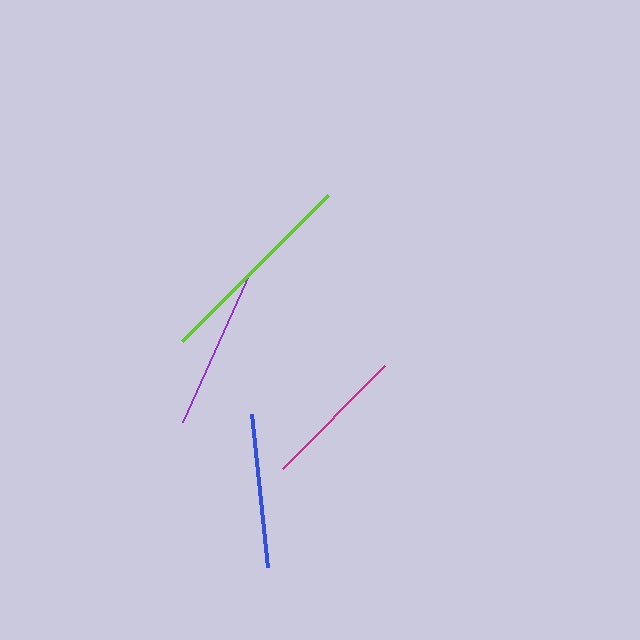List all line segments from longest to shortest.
From longest to shortest: lime, purple, blue, magenta.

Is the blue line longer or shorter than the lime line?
The lime line is longer than the blue line.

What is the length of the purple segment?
The purple segment is approximately 165 pixels long.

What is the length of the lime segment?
The lime segment is approximately 206 pixels long.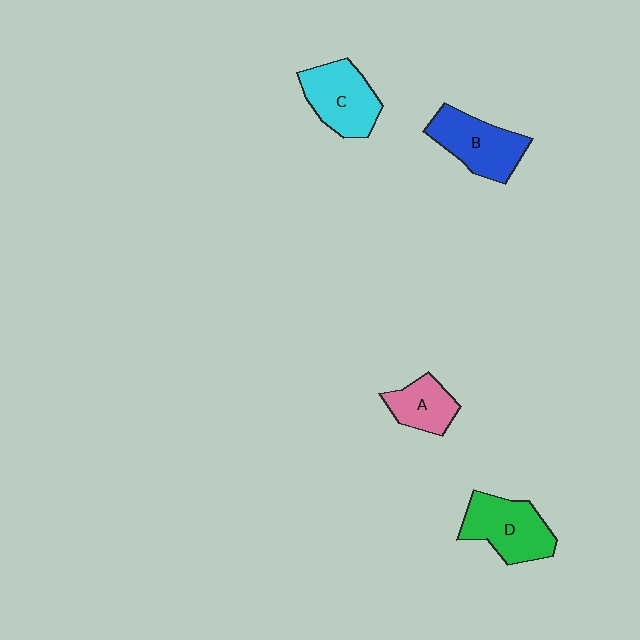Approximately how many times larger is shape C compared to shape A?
Approximately 1.5 times.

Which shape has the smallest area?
Shape A (pink).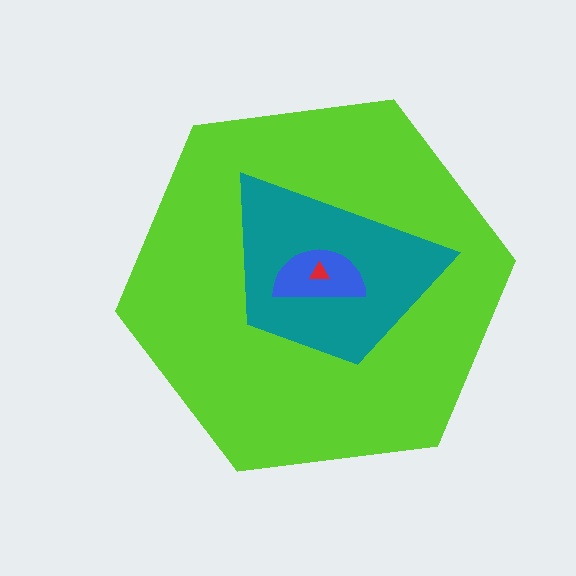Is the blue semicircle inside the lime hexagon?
Yes.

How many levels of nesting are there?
4.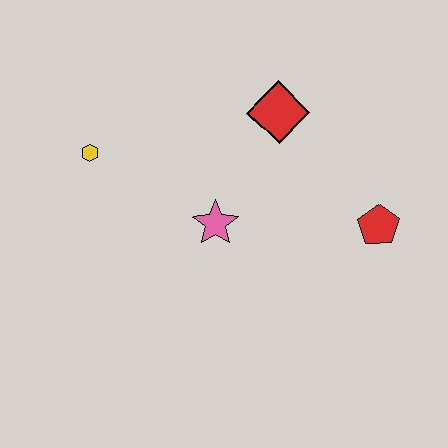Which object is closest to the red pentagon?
The red diamond is closest to the red pentagon.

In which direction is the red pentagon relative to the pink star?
The red pentagon is to the right of the pink star.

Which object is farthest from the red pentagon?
The yellow hexagon is farthest from the red pentagon.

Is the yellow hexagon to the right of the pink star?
No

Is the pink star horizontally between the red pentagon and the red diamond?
No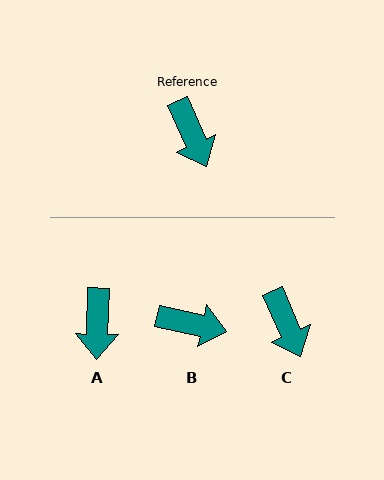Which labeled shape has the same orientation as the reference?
C.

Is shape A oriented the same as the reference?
No, it is off by about 25 degrees.